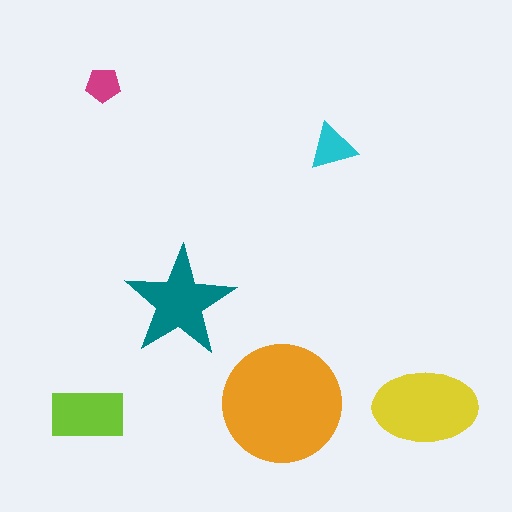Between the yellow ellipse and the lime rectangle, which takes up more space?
The yellow ellipse.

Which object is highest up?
The magenta pentagon is topmost.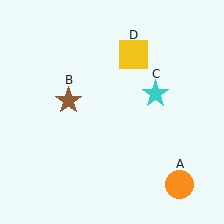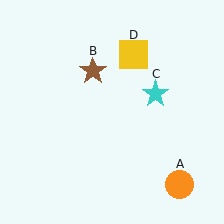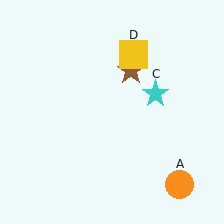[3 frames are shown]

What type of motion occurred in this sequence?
The brown star (object B) rotated clockwise around the center of the scene.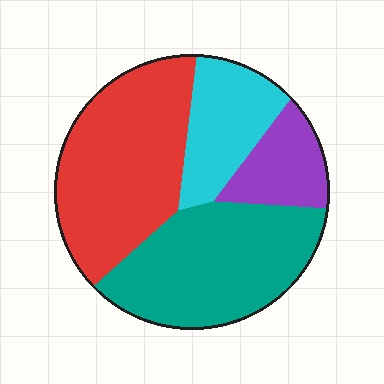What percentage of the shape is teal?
Teal covers roughly 35% of the shape.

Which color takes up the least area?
Purple, at roughly 10%.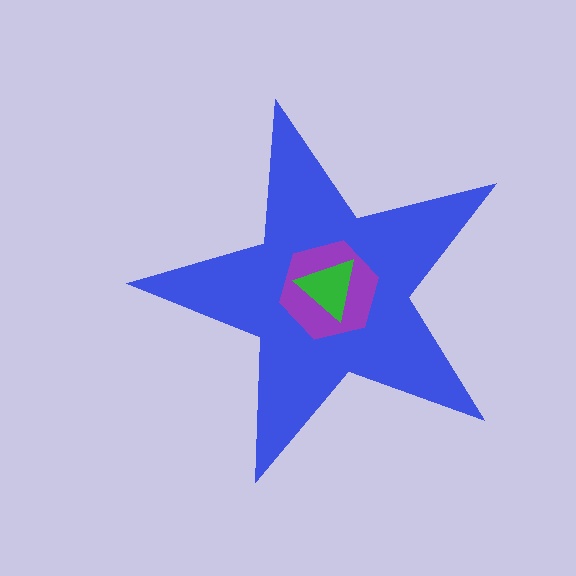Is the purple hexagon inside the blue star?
Yes.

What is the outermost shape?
The blue star.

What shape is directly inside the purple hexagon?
The green triangle.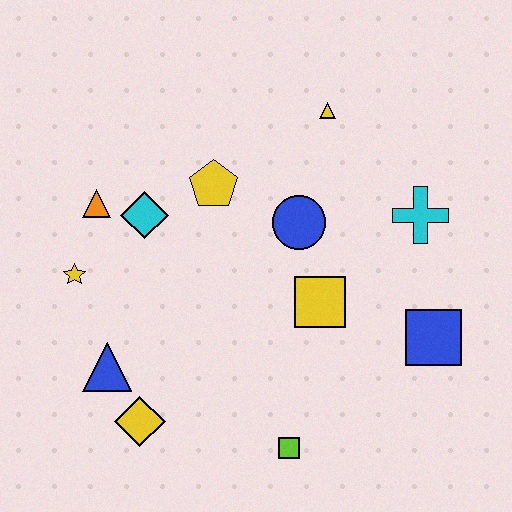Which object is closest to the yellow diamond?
The blue triangle is closest to the yellow diamond.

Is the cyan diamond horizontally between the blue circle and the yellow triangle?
No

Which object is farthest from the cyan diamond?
The blue square is farthest from the cyan diamond.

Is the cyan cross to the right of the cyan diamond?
Yes